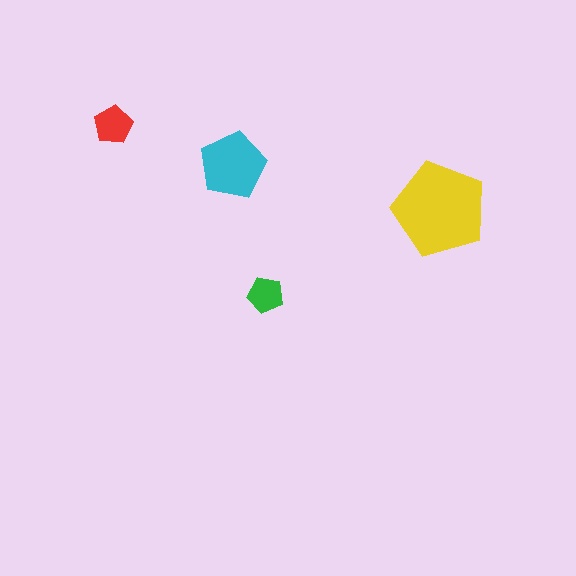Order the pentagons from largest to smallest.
the yellow one, the cyan one, the red one, the green one.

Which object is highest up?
The red pentagon is topmost.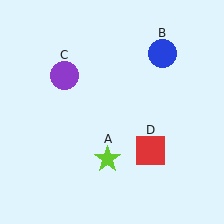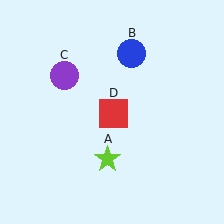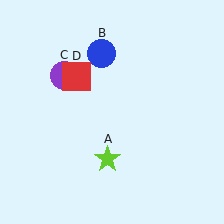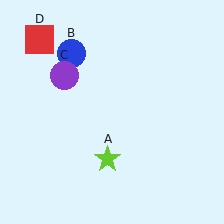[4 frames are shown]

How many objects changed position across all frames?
2 objects changed position: blue circle (object B), red square (object D).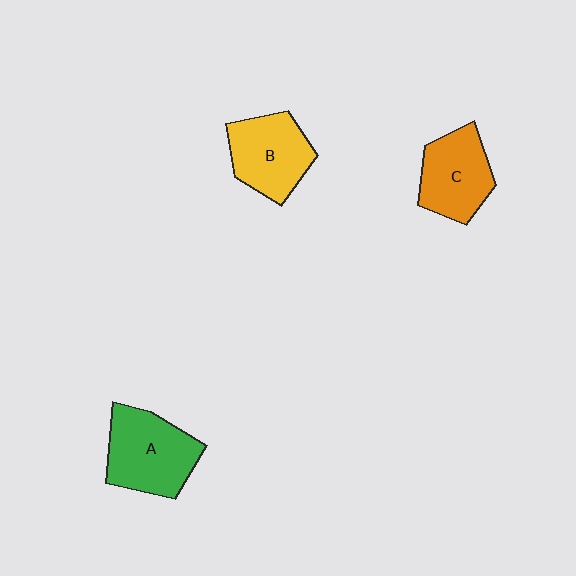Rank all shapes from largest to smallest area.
From largest to smallest: A (green), B (yellow), C (orange).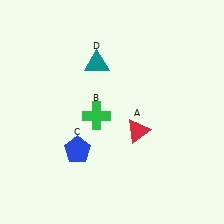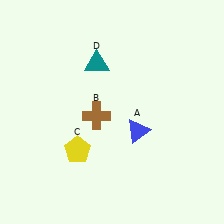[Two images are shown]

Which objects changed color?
A changed from red to blue. B changed from green to brown. C changed from blue to yellow.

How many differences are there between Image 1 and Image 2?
There are 3 differences between the two images.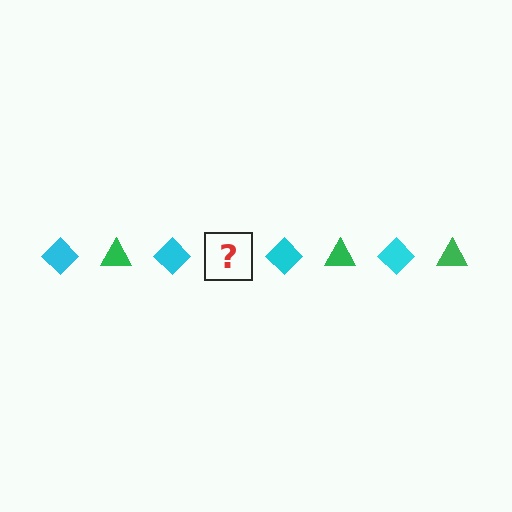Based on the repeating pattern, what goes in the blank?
The blank should be a green triangle.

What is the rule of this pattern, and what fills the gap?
The rule is that the pattern alternates between cyan diamond and green triangle. The gap should be filled with a green triangle.